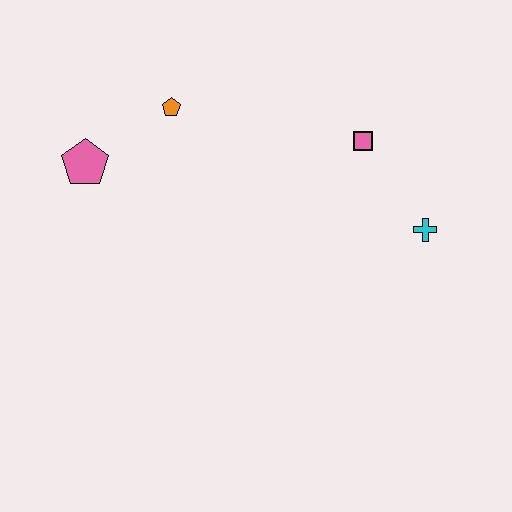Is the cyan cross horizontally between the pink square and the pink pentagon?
No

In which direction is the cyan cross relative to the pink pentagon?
The cyan cross is to the right of the pink pentagon.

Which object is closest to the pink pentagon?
The orange pentagon is closest to the pink pentagon.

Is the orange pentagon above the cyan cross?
Yes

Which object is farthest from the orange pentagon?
The cyan cross is farthest from the orange pentagon.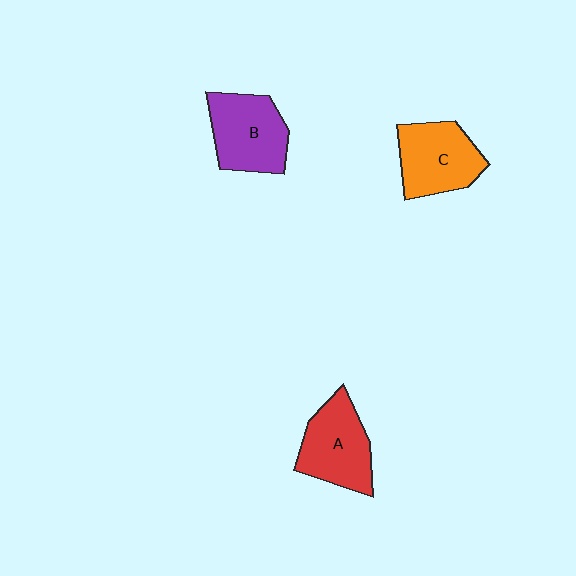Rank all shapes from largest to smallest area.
From largest to smallest: B (purple), A (red), C (orange).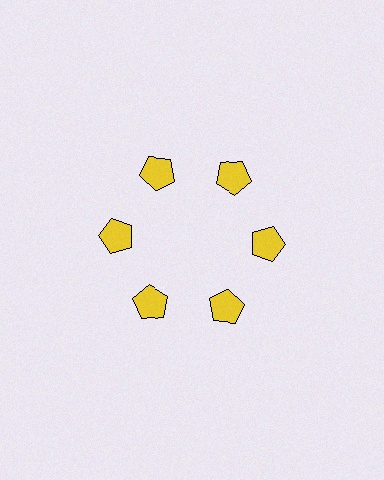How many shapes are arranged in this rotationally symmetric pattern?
There are 6 shapes, arranged in 6 groups of 1.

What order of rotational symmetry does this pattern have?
This pattern has 6-fold rotational symmetry.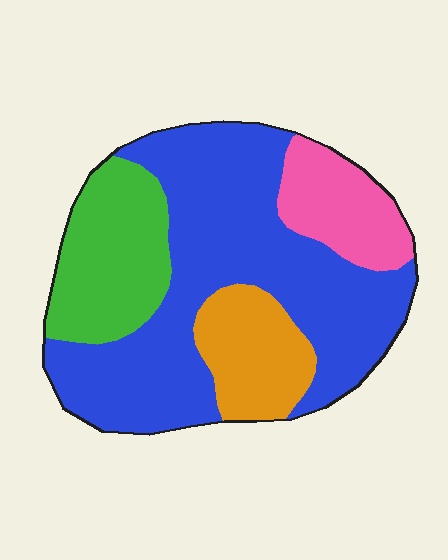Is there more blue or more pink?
Blue.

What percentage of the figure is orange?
Orange takes up about one eighth (1/8) of the figure.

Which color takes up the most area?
Blue, at roughly 55%.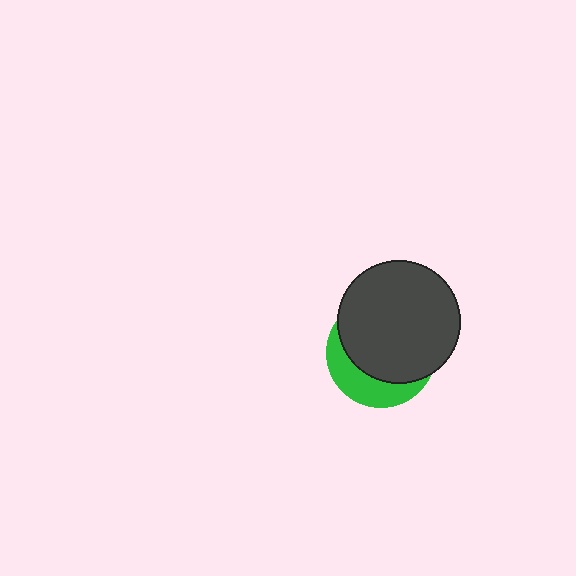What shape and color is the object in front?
The object in front is a dark gray circle.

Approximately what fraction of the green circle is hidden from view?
Roughly 69% of the green circle is hidden behind the dark gray circle.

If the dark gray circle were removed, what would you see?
You would see the complete green circle.